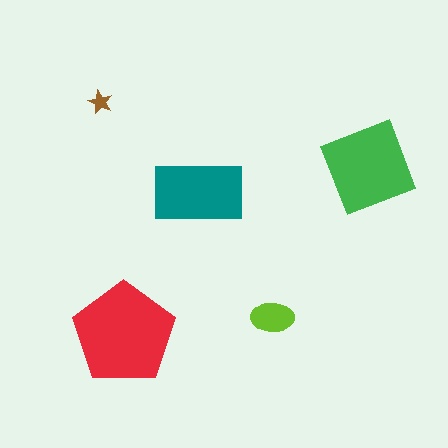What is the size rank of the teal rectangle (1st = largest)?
3rd.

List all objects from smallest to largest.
The brown star, the lime ellipse, the teal rectangle, the green diamond, the red pentagon.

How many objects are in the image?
There are 5 objects in the image.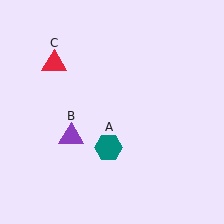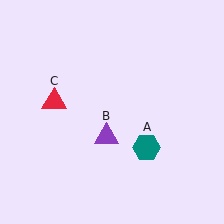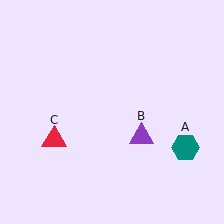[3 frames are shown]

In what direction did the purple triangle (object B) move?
The purple triangle (object B) moved right.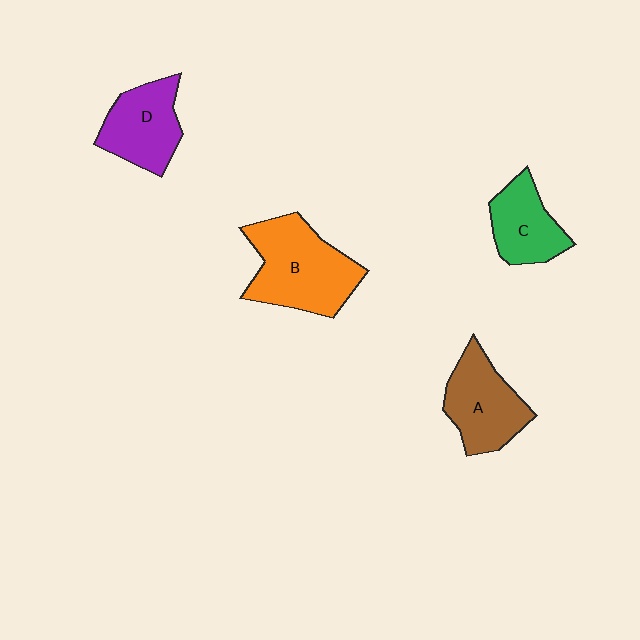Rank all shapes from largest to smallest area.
From largest to smallest: B (orange), A (brown), D (purple), C (green).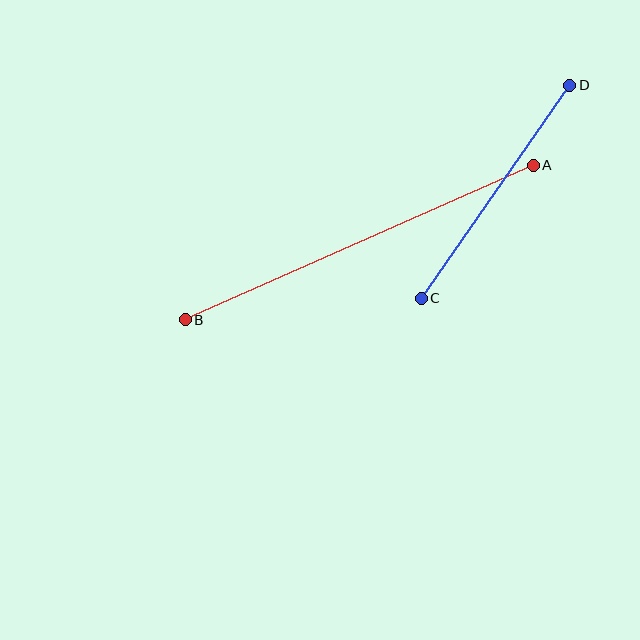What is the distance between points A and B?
The distance is approximately 381 pixels.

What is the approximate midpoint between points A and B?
The midpoint is at approximately (359, 243) pixels.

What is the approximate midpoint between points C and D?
The midpoint is at approximately (496, 192) pixels.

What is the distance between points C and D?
The distance is approximately 260 pixels.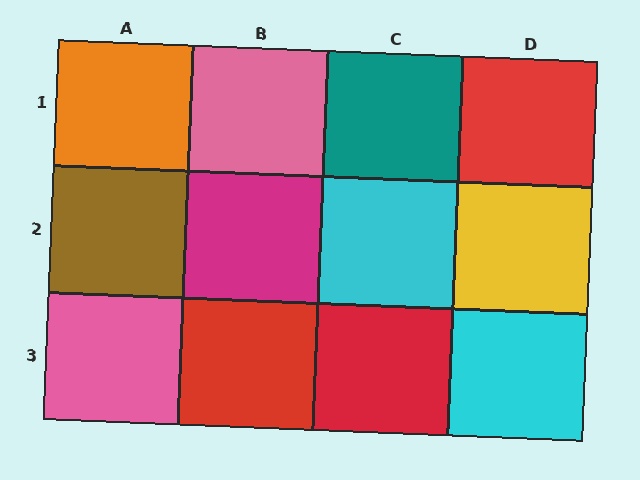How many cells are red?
3 cells are red.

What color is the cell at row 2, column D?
Yellow.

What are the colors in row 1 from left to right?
Orange, pink, teal, red.